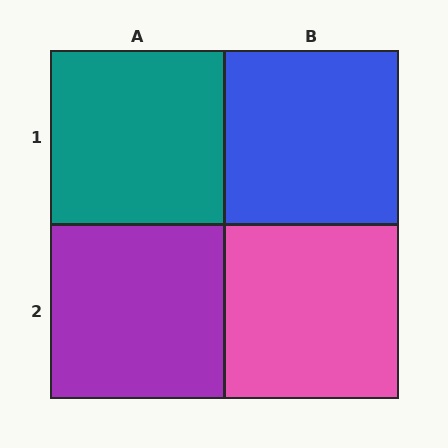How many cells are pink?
1 cell is pink.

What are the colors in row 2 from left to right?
Purple, pink.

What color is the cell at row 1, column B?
Blue.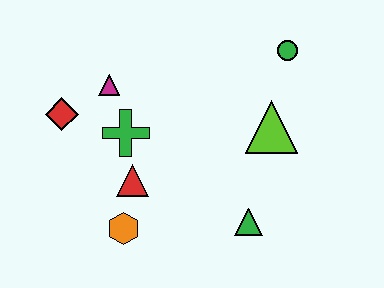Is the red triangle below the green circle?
Yes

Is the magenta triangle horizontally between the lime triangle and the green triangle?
No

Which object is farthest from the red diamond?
The green circle is farthest from the red diamond.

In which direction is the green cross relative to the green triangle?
The green cross is to the left of the green triangle.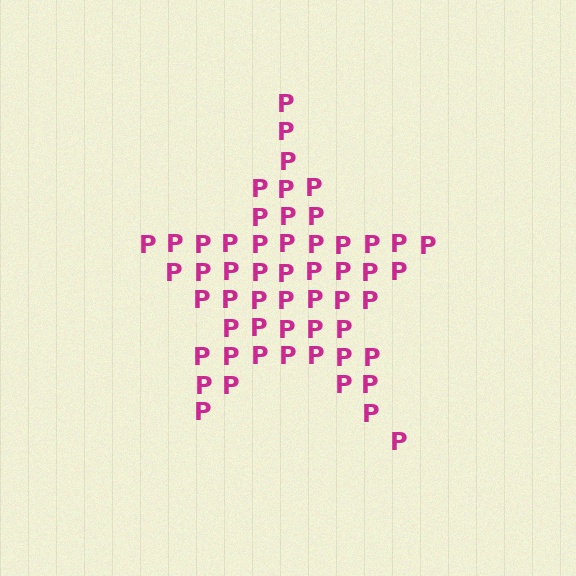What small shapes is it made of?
It is made of small letter P's.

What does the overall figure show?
The overall figure shows a star.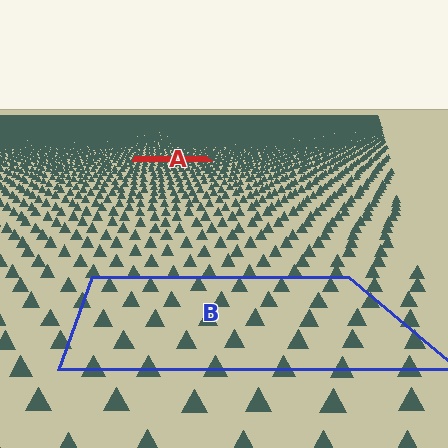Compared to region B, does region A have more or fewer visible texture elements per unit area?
Region A has more texture elements per unit area — they are packed more densely because it is farther away.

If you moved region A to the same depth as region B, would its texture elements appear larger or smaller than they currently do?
They would appear larger. At a closer depth, the same texture elements are projected at a bigger on-screen size.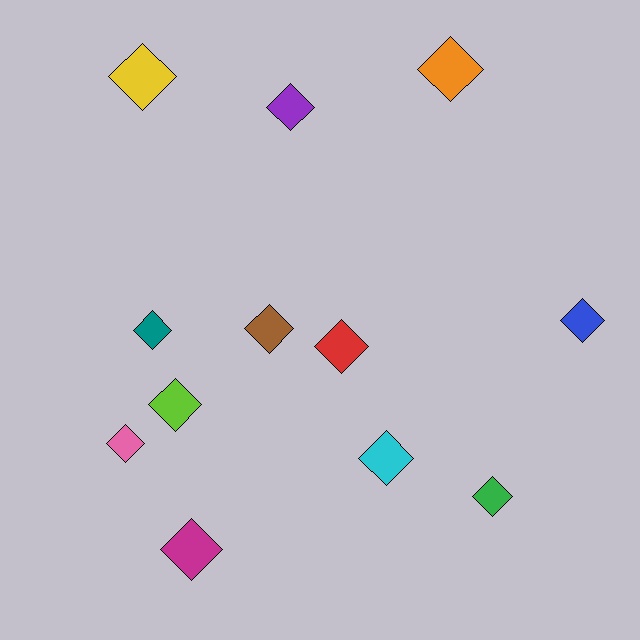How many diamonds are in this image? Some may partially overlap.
There are 12 diamonds.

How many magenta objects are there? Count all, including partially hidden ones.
There is 1 magenta object.